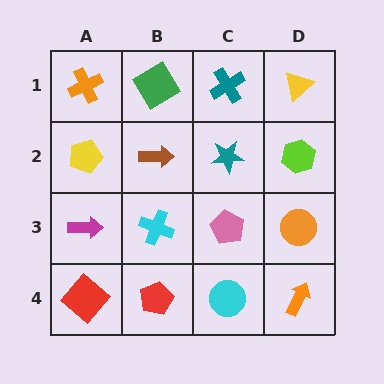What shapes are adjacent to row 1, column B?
A brown arrow (row 2, column B), an orange cross (row 1, column A), a teal cross (row 1, column C).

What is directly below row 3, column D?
An orange arrow.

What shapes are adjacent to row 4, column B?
A cyan cross (row 3, column B), a red diamond (row 4, column A), a cyan circle (row 4, column C).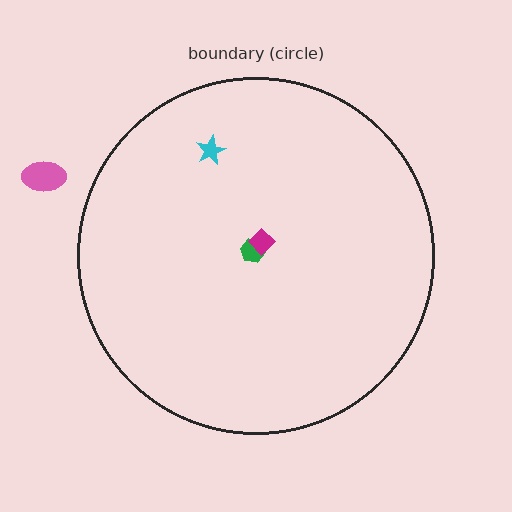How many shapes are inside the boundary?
3 inside, 1 outside.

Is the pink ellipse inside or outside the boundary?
Outside.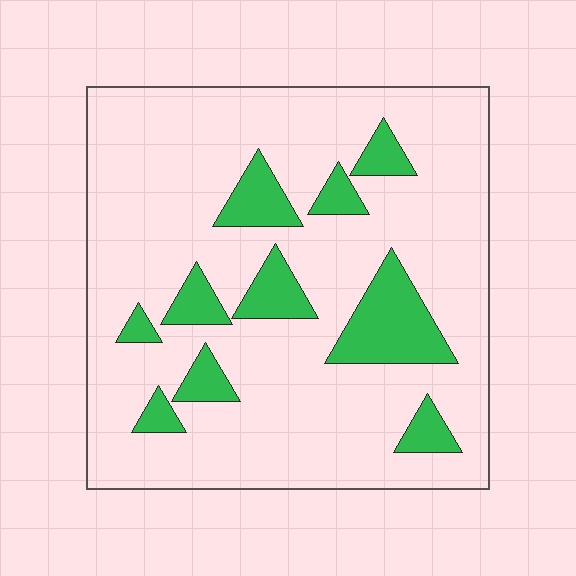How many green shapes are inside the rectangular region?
10.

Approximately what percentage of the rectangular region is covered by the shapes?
Approximately 15%.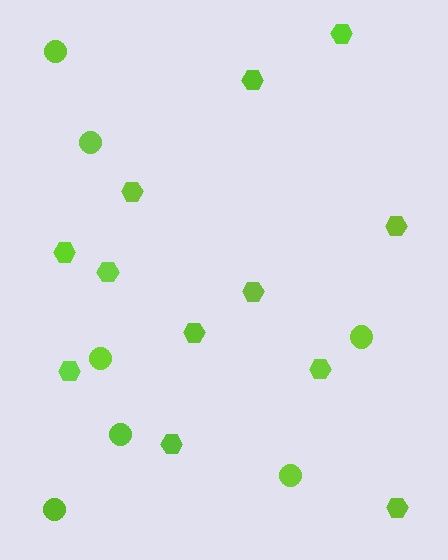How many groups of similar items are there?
There are 2 groups: one group of hexagons (12) and one group of circles (7).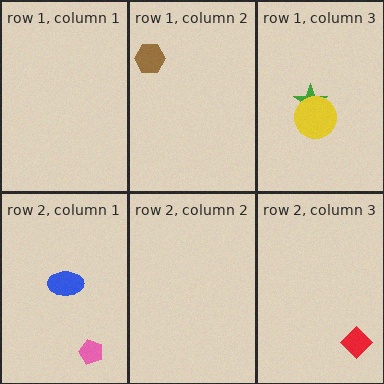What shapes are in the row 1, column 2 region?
The brown hexagon.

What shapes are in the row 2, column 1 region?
The blue ellipse, the pink pentagon.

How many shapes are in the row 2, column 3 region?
1.